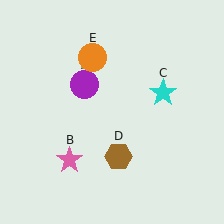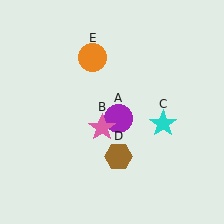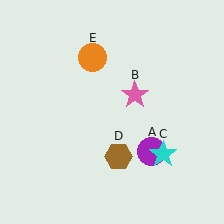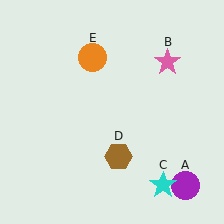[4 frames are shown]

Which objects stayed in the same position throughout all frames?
Brown hexagon (object D) and orange circle (object E) remained stationary.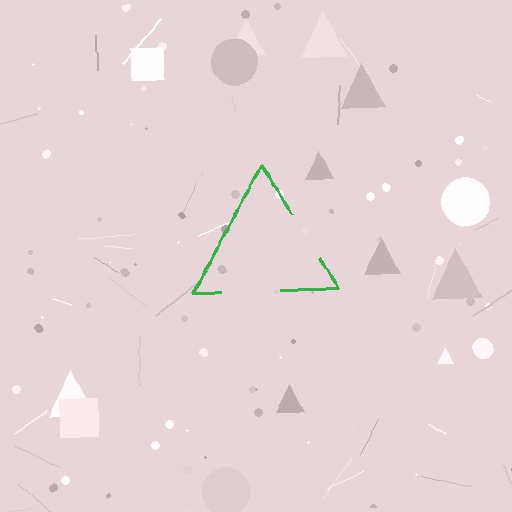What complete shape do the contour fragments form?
The contour fragments form a triangle.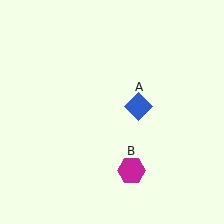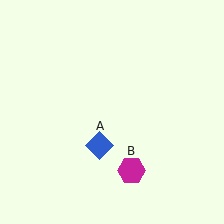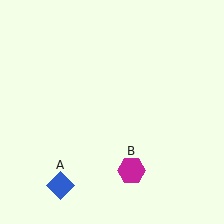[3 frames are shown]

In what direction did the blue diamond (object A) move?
The blue diamond (object A) moved down and to the left.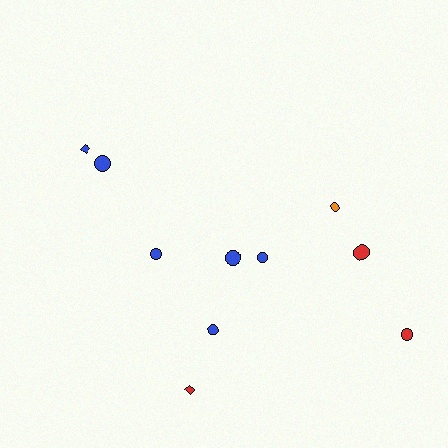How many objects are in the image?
There are 10 objects.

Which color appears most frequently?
Blue, with 6 objects.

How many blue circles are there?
There are 5 blue circles.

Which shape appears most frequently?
Circle, with 8 objects.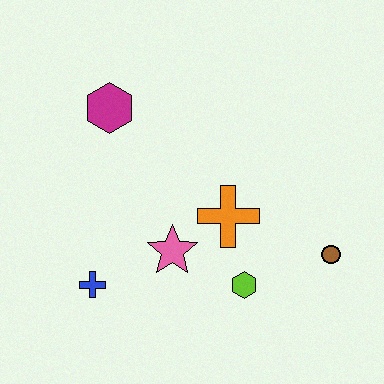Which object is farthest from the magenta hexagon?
The brown circle is farthest from the magenta hexagon.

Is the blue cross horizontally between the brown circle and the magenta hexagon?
No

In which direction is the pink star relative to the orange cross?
The pink star is to the left of the orange cross.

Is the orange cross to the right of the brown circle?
No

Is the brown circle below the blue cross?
No